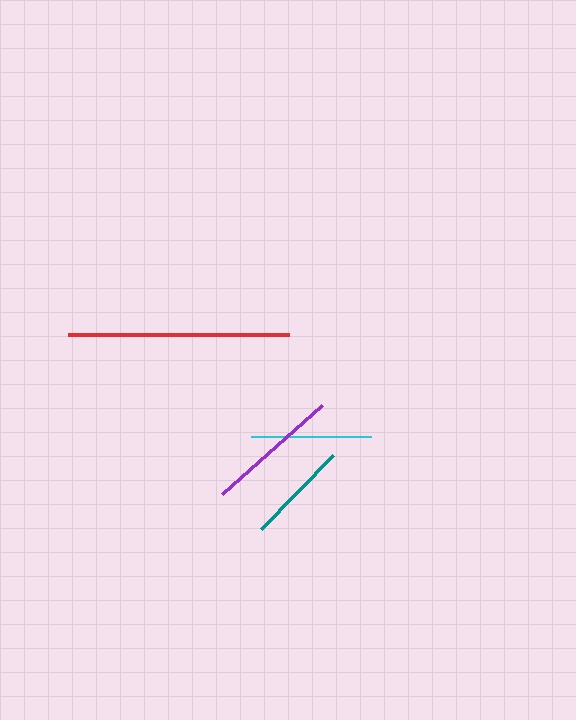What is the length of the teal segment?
The teal segment is approximately 103 pixels long.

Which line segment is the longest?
The red line is the longest at approximately 221 pixels.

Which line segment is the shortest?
The teal line is the shortest at approximately 103 pixels.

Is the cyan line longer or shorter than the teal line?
The cyan line is longer than the teal line.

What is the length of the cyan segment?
The cyan segment is approximately 120 pixels long.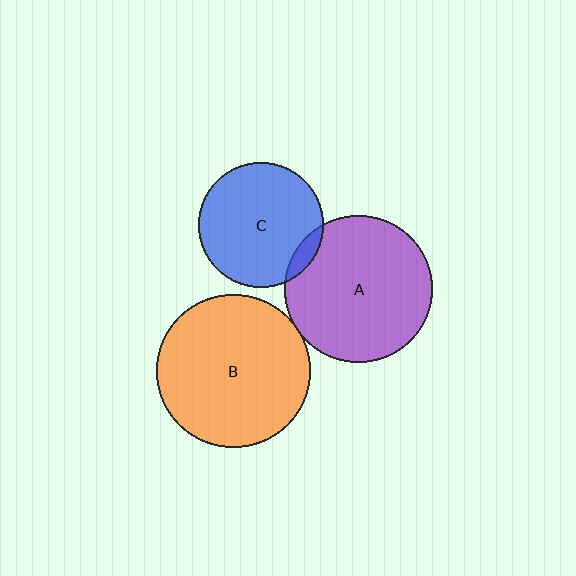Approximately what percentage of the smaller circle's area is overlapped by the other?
Approximately 5%.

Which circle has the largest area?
Circle B (orange).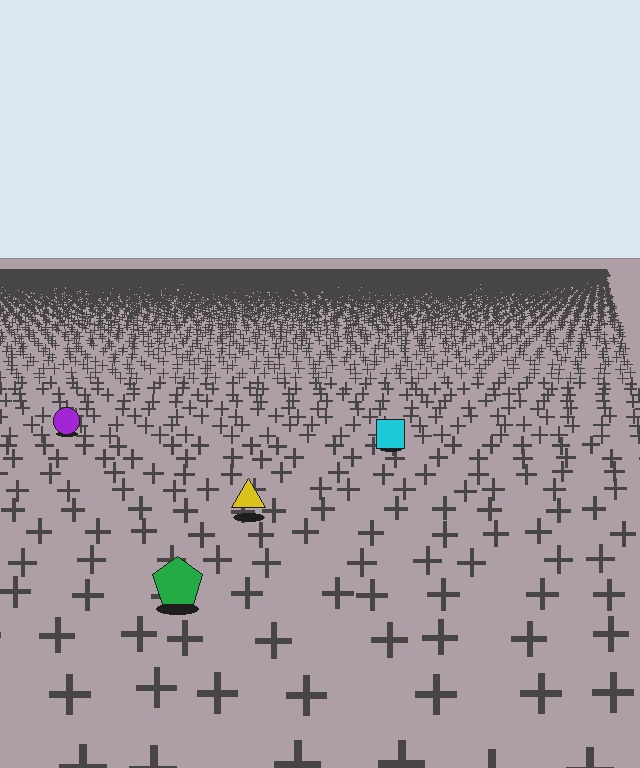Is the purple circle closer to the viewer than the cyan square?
No. The cyan square is closer — you can tell from the texture gradient: the ground texture is coarser near it.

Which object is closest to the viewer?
The green pentagon is closest. The texture marks near it are larger and more spread out.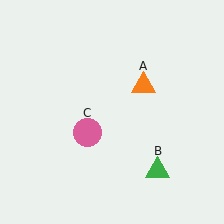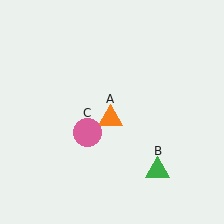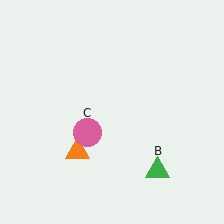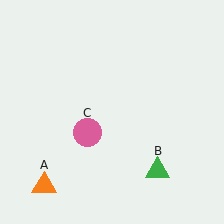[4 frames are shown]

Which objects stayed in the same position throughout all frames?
Green triangle (object B) and pink circle (object C) remained stationary.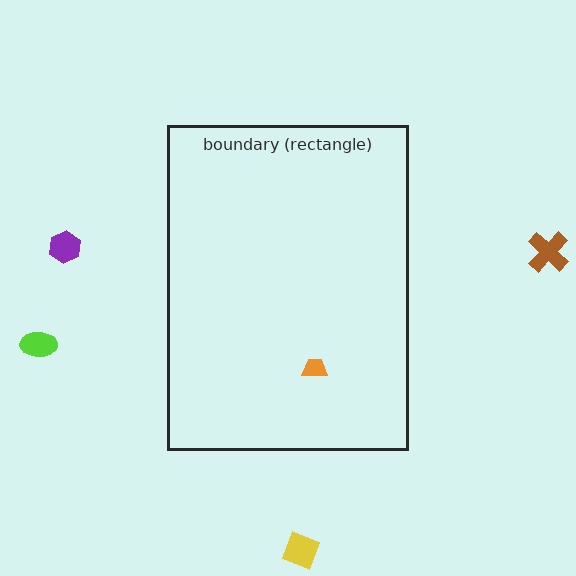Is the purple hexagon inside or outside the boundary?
Outside.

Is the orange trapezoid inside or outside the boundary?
Inside.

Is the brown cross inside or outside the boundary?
Outside.